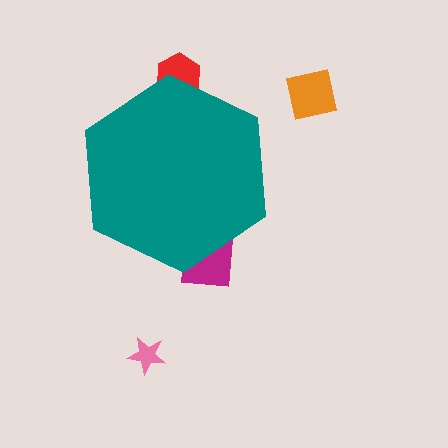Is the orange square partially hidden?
No, the orange square is fully visible.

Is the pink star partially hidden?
No, the pink star is fully visible.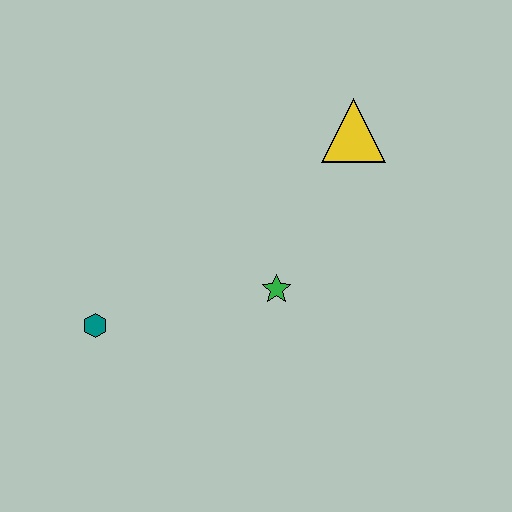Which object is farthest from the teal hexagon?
The yellow triangle is farthest from the teal hexagon.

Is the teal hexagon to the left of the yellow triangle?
Yes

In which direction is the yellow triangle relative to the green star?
The yellow triangle is above the green star.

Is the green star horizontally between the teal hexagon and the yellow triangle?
Yes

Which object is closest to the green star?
The yellow triangle is closest to the green star.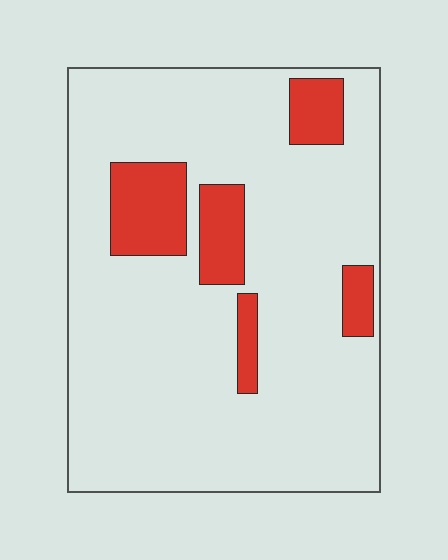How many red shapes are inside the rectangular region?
5.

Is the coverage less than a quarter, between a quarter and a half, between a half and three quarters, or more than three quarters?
Less than a quarter.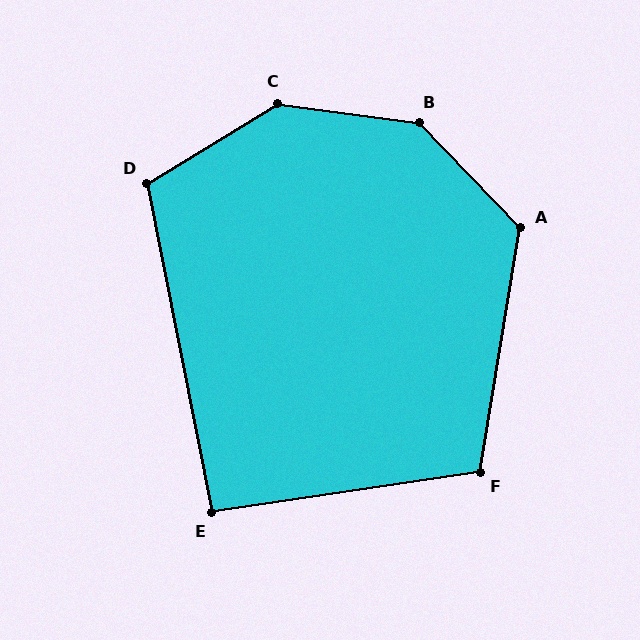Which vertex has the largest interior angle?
B, at approximately 142 degrees.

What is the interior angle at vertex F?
Approximately 108 degrees (obtuse).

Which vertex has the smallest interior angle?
E, at approximately 93 degrees.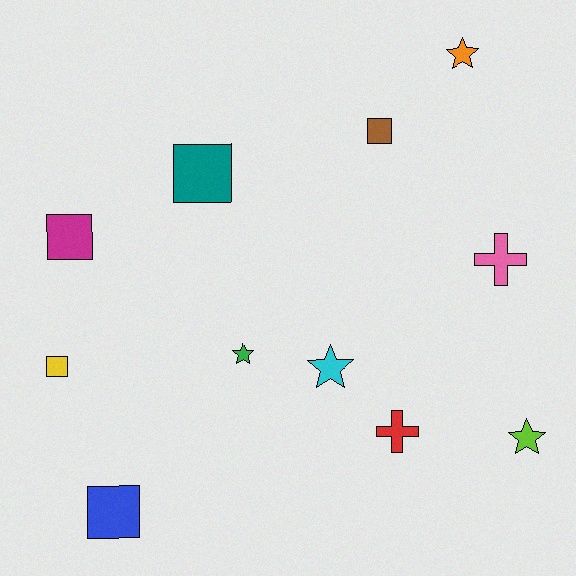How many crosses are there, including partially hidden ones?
There are 2 crosses.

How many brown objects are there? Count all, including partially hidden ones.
There is 1 brown object.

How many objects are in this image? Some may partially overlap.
There are 11 objects.